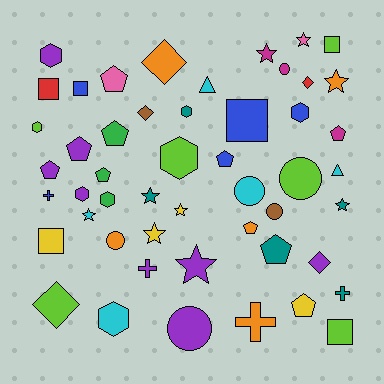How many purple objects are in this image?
There are 8 purple objects.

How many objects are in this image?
There are 50 objects.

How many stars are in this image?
There are 9 stars.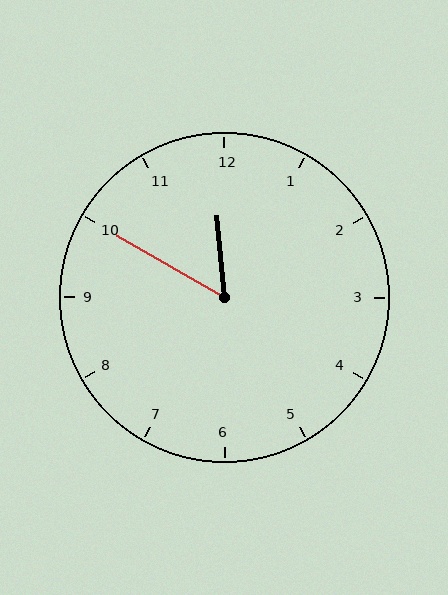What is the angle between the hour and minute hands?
Approximately 55 degrees.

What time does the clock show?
11:50.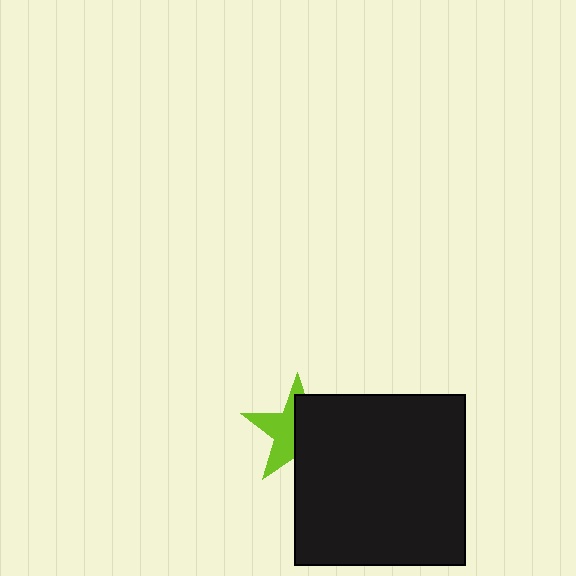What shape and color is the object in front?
The object in front is a black square.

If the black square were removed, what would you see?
You would see the complete lime star.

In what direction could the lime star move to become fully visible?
The lime star could move left. That would shift it out from behind the black square entirely.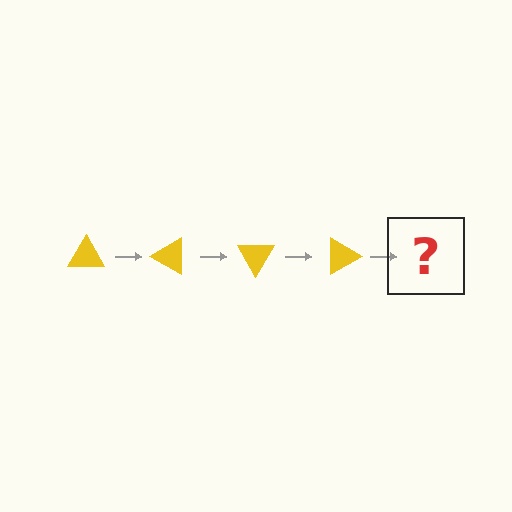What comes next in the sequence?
The next element should be a yellow triangle rotated 120 degrees.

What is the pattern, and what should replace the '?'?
The pattern is that the triangle rotates 30 degrees each step. The '?' should be a yellow triangle rotated 120 degrees.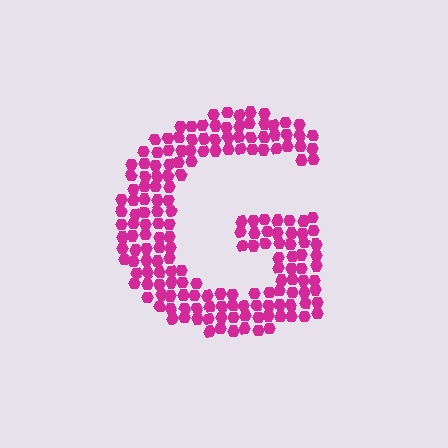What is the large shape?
The large shape is the letter G.